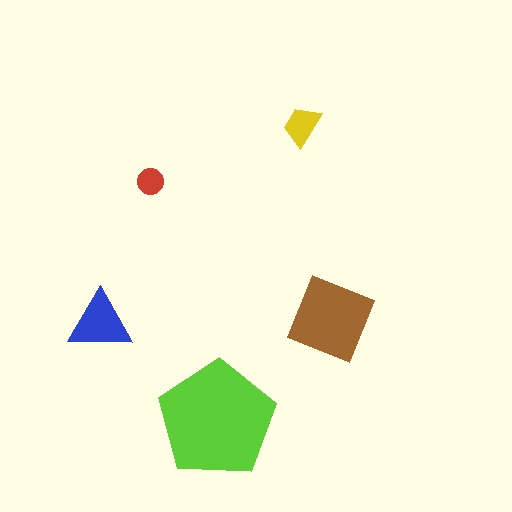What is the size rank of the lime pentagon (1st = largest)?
1st.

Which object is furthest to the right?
The brown diamond is rightmost.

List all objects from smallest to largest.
The red circle, the yellow trapezoid, the blue triangle, the brown diamond, the lime pentagon.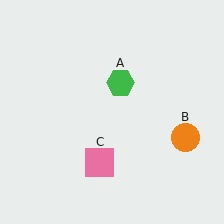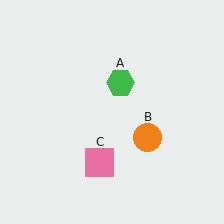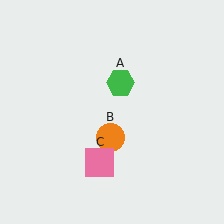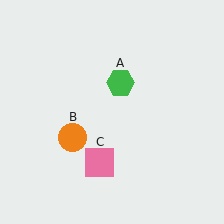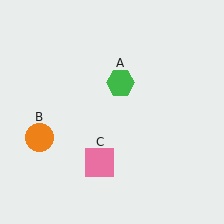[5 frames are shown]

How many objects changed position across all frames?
1 object changed position: orange circle (object B).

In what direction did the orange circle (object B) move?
The orange circle (object B) moved left.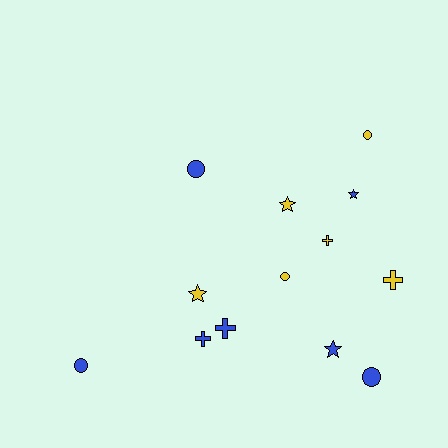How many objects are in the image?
There are 13 objects.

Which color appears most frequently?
Blue, with 7 objects.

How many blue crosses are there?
There are 2 blue crosses.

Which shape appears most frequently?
Circle, with 5 objects.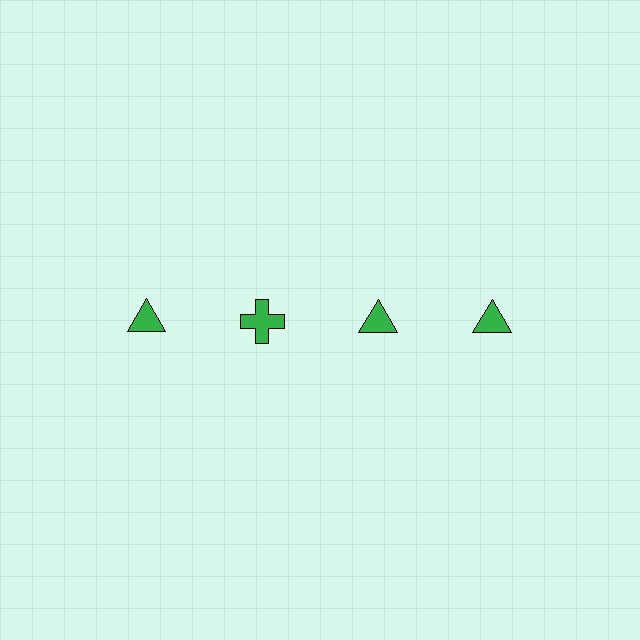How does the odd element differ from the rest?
It has a different shape: cross instead of triangle.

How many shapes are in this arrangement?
There are 4 shapes arranged in a grid pattern.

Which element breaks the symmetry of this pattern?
The green cross in the top row, second from left column breaks the symmetry. All other shapes are green triangles.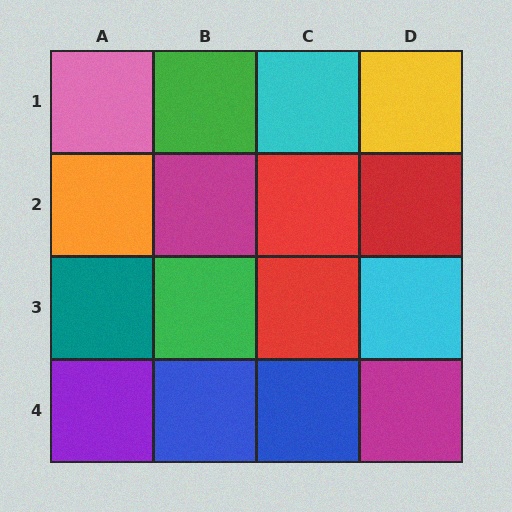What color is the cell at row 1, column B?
Green.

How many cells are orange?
1 cell is orange.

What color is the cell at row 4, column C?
Blue.